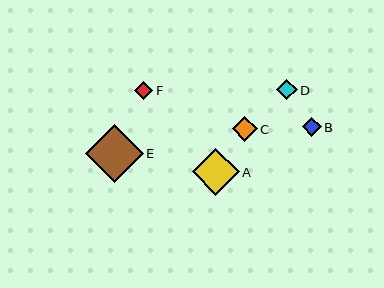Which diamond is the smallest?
Diamond F is the smallest with a size of approximately 19 pixels.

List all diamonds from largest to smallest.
From largest to smallest: E, A, C, D, B, F.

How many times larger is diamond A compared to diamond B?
Diamond A is approximately 2.5 times the size of diamond B.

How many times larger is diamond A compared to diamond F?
Diamond A is approximately 2.5 times the size of diamond F.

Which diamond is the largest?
Diamond E is the largest with a size of approximately 58 pixels.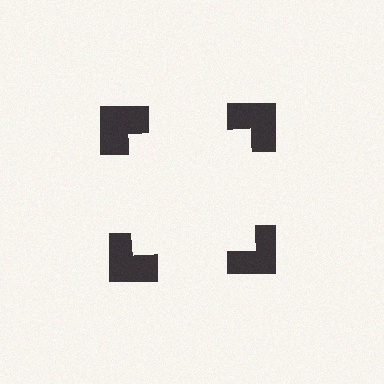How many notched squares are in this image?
There are 4 — one at each vertex of the illusory square.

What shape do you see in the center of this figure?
An illusory square — its edges are inferred from the aligned wedge cuts in the notched squares, not physically drawn.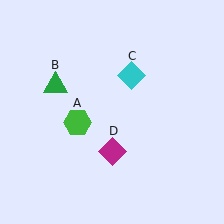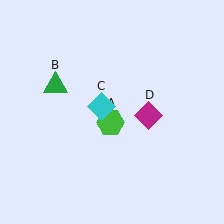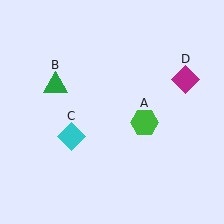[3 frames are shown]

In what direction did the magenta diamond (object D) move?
The magenta diamond (object D) moved up and to the right.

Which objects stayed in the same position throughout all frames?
Green triangle (object B) remained stationary.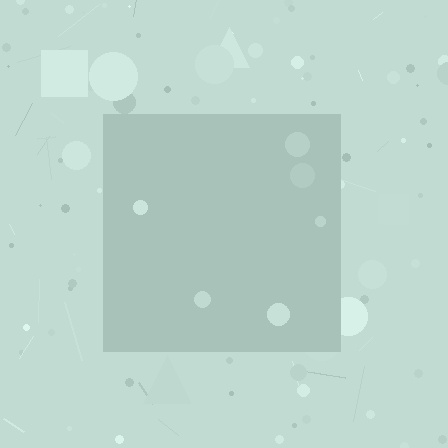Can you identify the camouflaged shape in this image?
The camouflaged shape is a square.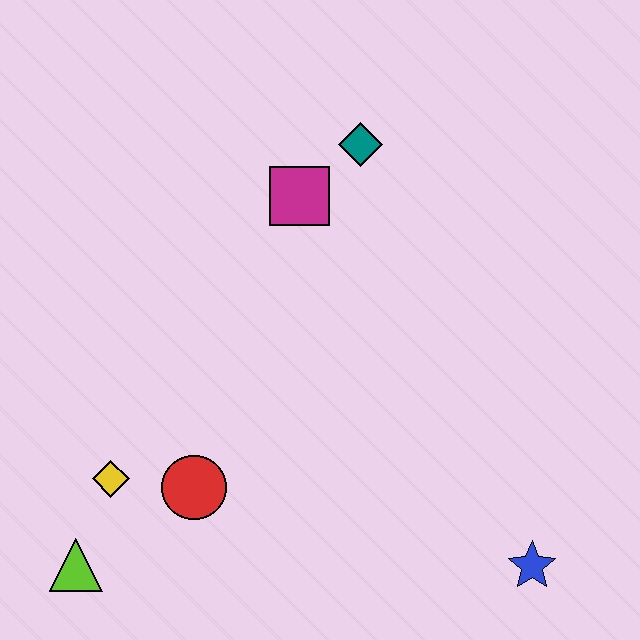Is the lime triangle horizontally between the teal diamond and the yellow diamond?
No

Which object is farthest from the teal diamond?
The lime triangle is farthest from the teal diamond.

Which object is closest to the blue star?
The red circle is closest to the blue star.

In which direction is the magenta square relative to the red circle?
The magenta square is above the red circle.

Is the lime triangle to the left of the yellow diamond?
Yes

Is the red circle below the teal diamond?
Yes